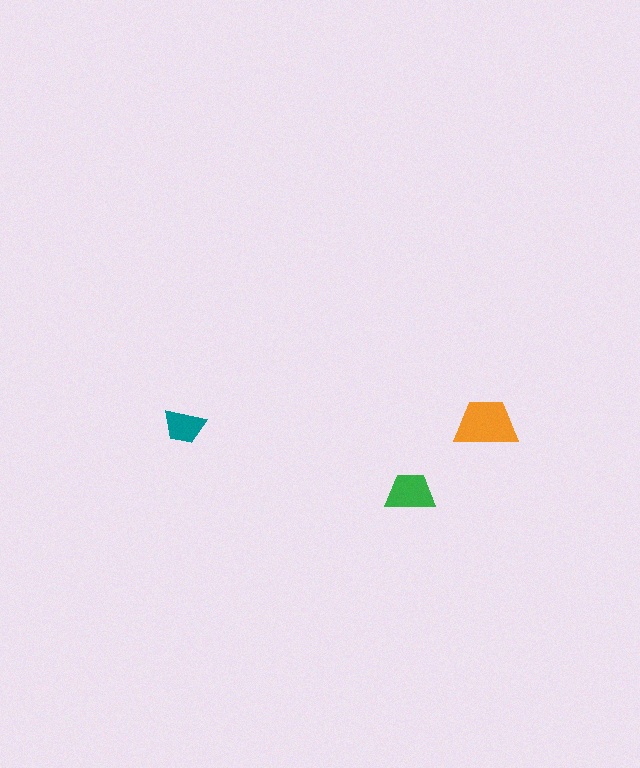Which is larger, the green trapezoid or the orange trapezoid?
The orange one.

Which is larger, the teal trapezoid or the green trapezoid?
The green one.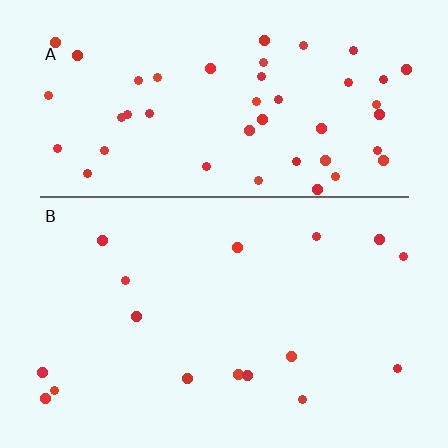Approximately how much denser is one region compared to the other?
Approximately 3.0× — region A over region B.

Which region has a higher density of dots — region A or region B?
A (the top).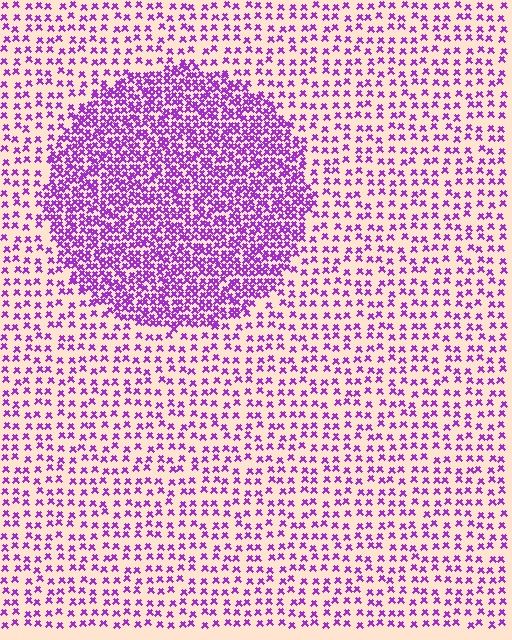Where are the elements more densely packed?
The elements are more densely packed inside the circle boundary.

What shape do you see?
I see a circle.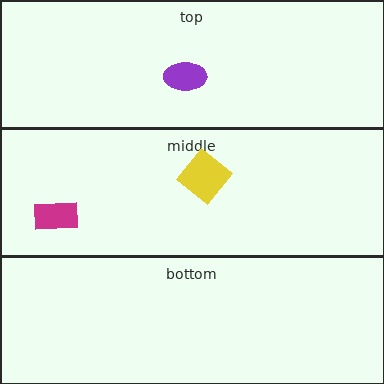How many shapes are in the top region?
1.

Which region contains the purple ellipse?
The top region.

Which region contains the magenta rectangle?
The middle region.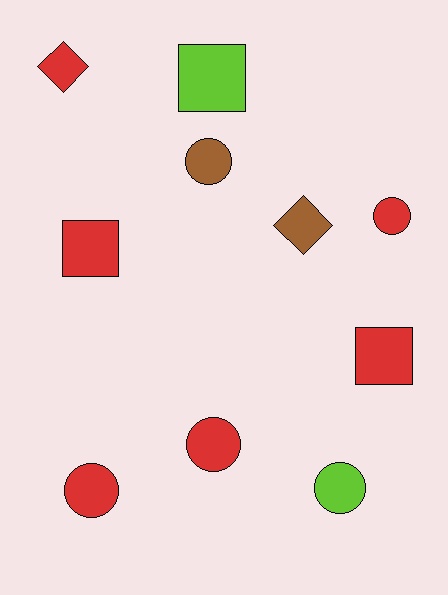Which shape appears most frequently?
Circle, with 5 objects.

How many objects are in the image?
There are 10 objects.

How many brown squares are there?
There are no brown squares.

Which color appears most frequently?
Red, with 6 objects.